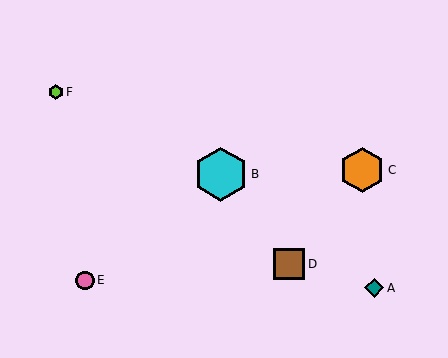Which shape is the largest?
The cyan hexagon (labeled B) is the largest.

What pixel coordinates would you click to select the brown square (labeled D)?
Click at (289, 264) to select the brown square D.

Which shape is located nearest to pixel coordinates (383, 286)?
The teal diamond (labeled A) at (374, 288) is nearest to that location.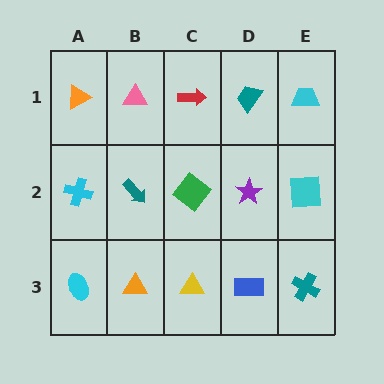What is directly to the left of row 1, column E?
A teal trapezoid.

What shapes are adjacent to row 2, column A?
An orange triangle (row 1, column A), a cyan ellipse (row 3, column A), a teal arrow (row 2, column B).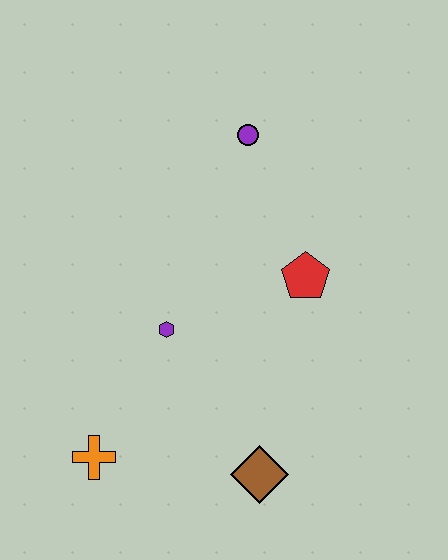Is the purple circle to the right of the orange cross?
Yes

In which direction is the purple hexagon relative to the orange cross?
The purple hexagon is above the orange cross.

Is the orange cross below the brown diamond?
No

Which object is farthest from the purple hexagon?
The purple circle is farthest from the purple hexagon.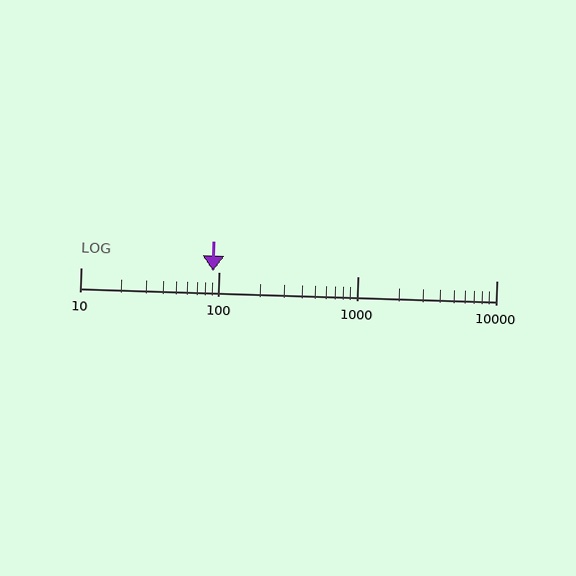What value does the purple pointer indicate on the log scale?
The pointer indicates approximately 91.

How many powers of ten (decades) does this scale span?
The scale spans 3 decades, from 10 to 10000.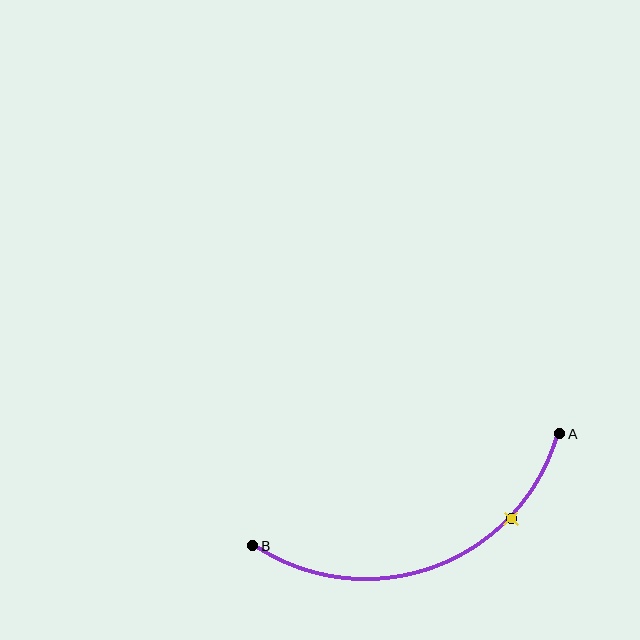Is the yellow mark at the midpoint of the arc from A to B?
No. The yellow mark lies on the arc but is closer to endpoint A. The arc midpoint would be at the point on the curve equidistant along the arc from both A and B.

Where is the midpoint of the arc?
The arc midpoint is the point on the curve farthest from the straight line joining A and B. It sits below that line.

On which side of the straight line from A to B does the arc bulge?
The arc bulges below the straight line connecting A and B.